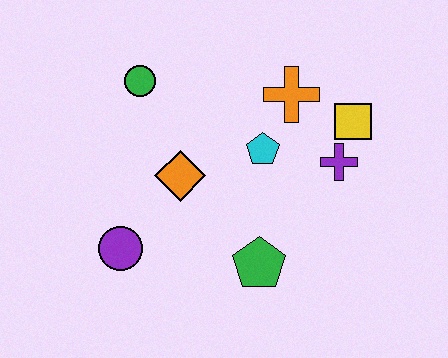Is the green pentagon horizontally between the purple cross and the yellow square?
No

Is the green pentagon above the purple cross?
No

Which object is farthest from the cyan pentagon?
The purple circle is farthest from the cyan pentagon.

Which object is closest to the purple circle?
The orange diamond is closest to the purple circle.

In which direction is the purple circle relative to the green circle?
The purple circle is below the green circle.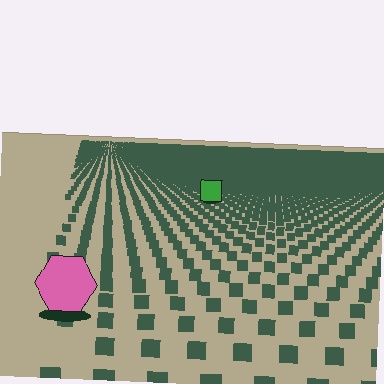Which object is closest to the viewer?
The pink hexagon is closest. The texture marks near it are larger and more spread out.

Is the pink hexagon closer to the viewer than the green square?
Yes. The pink hexagon is closer — you can tell from the texture gradient: the ground texture is coarser near it.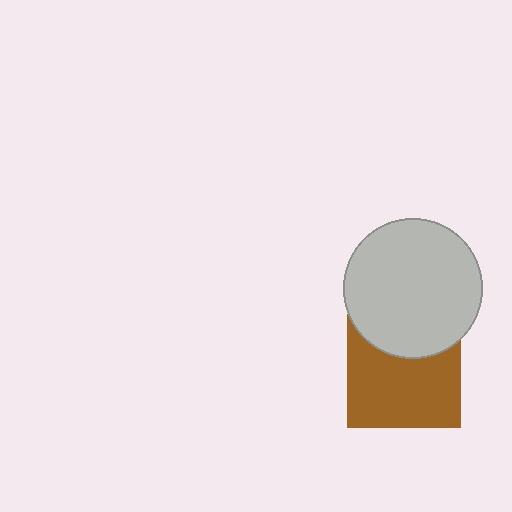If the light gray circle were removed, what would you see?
You would see the complete brown square.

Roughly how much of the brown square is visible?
Most of it is visible (roughly 69%).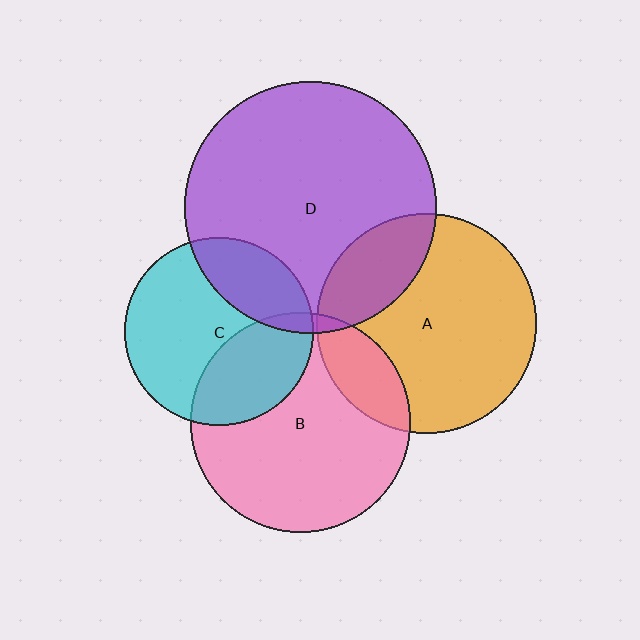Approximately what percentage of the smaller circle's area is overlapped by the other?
Approximately 25%.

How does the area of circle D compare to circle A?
Approximately 1.3 times.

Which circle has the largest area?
Circle D (purple).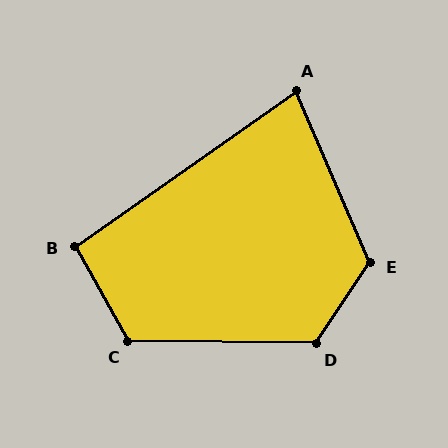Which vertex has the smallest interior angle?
A, at approximately 79 degrees.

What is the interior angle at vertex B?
Approximately 95 degrees (obtuse).